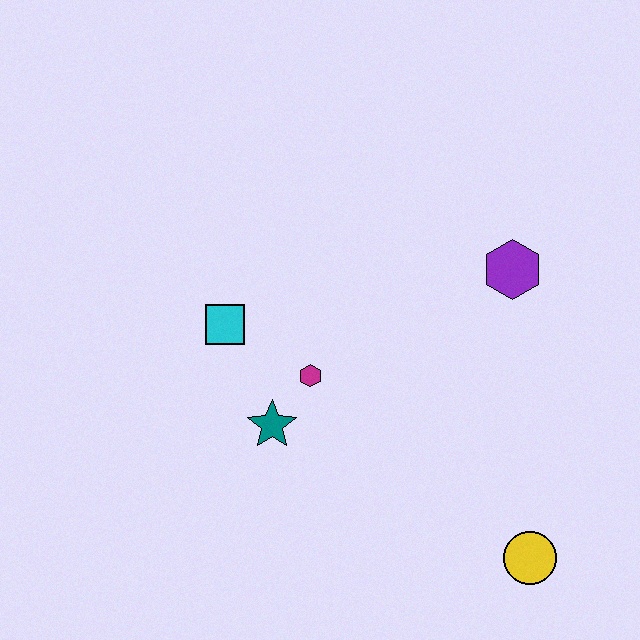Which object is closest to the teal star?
The magenta hexagon is closest to the teal star.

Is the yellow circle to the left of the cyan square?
No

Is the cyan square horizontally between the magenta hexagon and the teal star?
No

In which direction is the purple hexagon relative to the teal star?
The purple hexagon is to the right of the teal star.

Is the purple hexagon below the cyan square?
No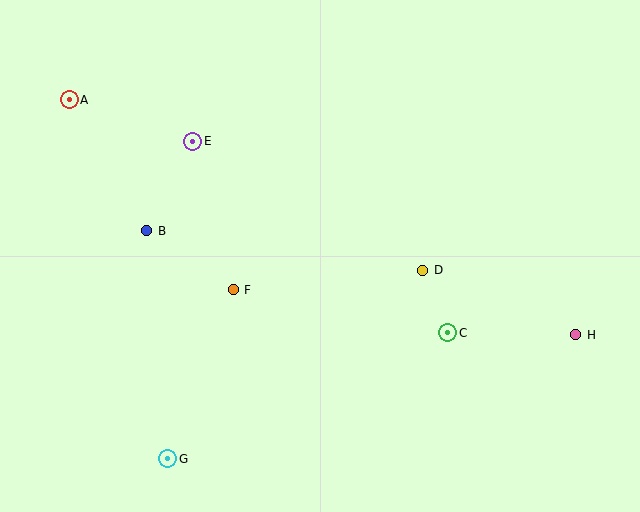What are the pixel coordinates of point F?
Point F is at (233, 290).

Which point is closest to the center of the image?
Point F at (233, 290) is closest to the center.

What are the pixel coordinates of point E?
Point E is at (193, 141).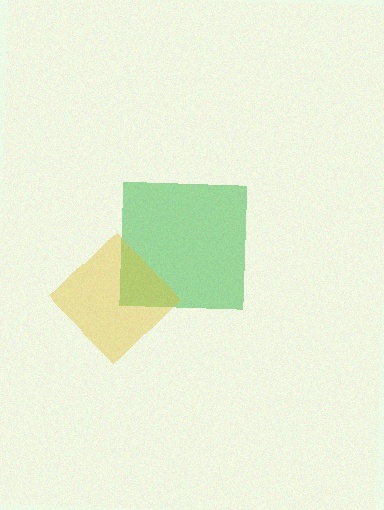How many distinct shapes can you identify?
There are 2 distinct shapes: a green square, a yellow diamond.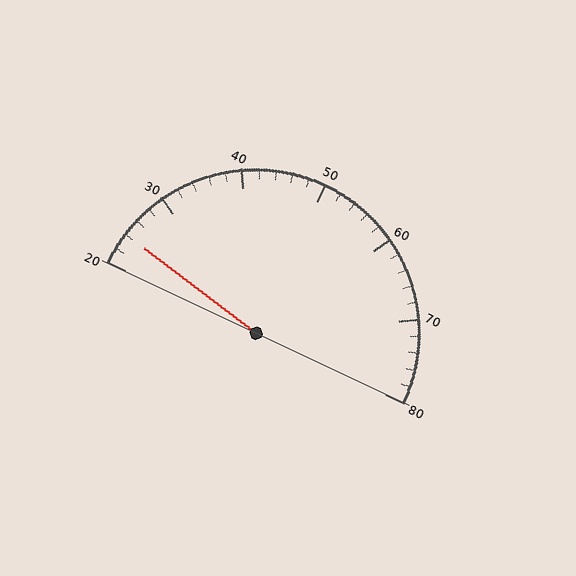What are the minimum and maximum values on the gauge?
The gauge ranges from 20 to 80.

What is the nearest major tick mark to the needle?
The nearest major tick mark is 20.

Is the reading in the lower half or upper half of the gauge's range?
The reading is in the lower half of the range (20 to 80).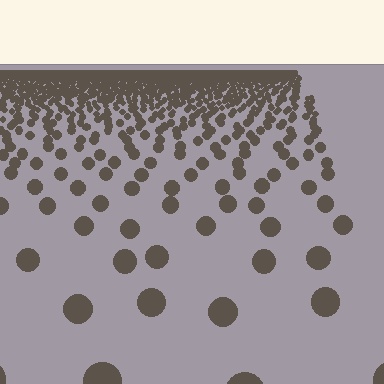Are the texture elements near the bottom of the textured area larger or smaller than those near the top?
Larger. Near the bottom, elements are closer to the viewer and appear at a bigger on-screen size.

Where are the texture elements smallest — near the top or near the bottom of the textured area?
Near the top.